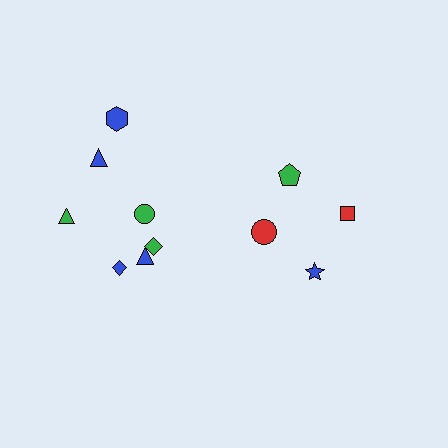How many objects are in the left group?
There are 7 objects.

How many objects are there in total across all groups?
There are 11 objects.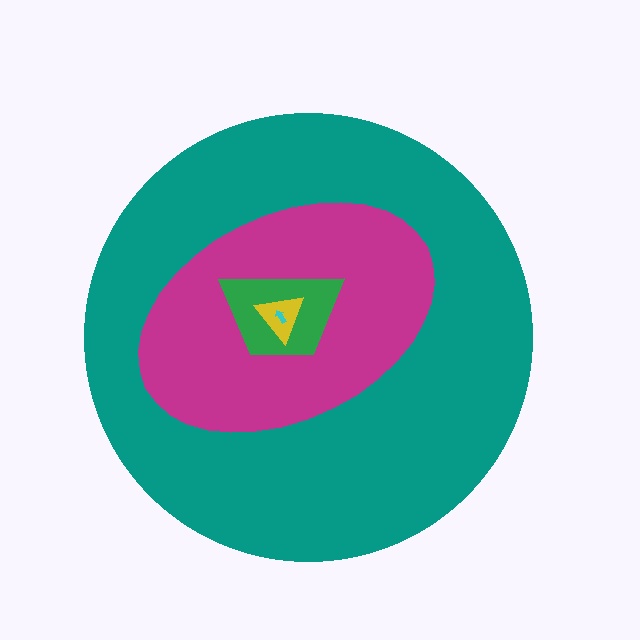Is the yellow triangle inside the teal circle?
Yes.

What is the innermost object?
The cyan arrow.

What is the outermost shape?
The teal circle.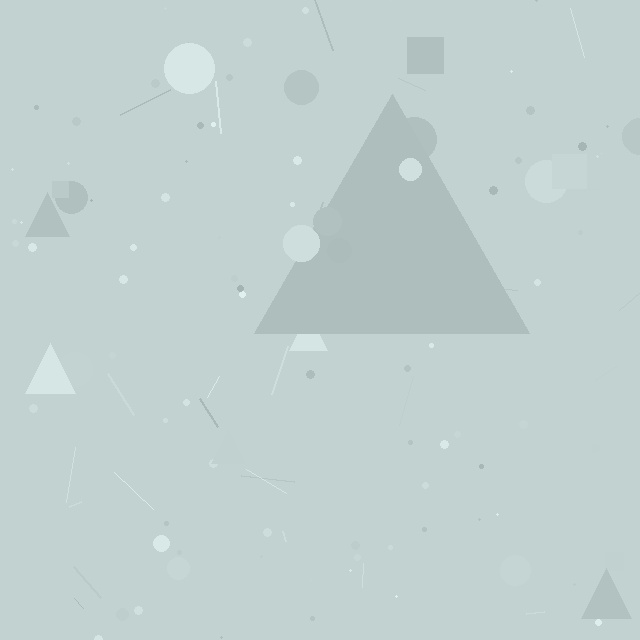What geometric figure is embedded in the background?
A triangle is embedded in the background.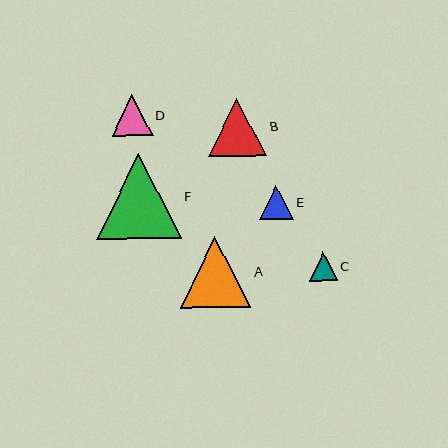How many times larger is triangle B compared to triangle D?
Triangle B is approximately 1.4 times the size of triangle D.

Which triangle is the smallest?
Triangle C is the smallest with a size of approximately 28 pixels.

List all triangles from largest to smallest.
From largest to smallest: F, A, B, D, E, C.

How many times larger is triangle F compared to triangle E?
Triangle F is approximately 2.5 times the size of triangle E.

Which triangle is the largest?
Triangle F is the largest with a size of approximately 84 pixels.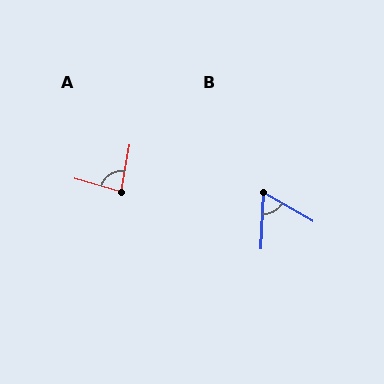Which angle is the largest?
A, at approximately 83 degrees.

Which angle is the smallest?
B, at approximately 63 degrees.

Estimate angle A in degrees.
Approximately 83 degrees.